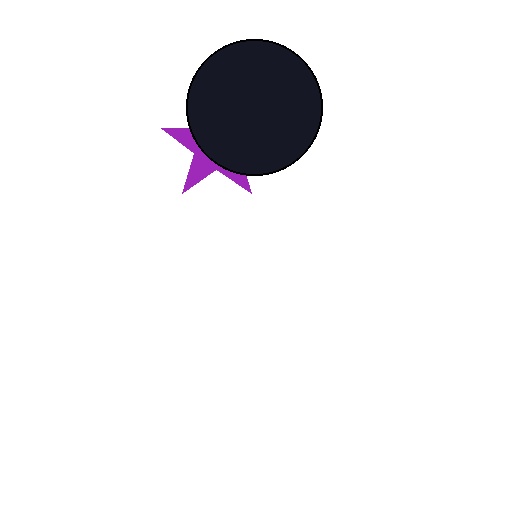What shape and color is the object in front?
The object in front is a black circle.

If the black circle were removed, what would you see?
You would see the complete purple star.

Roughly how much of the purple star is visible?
A small part of it is visible (roughly 35%).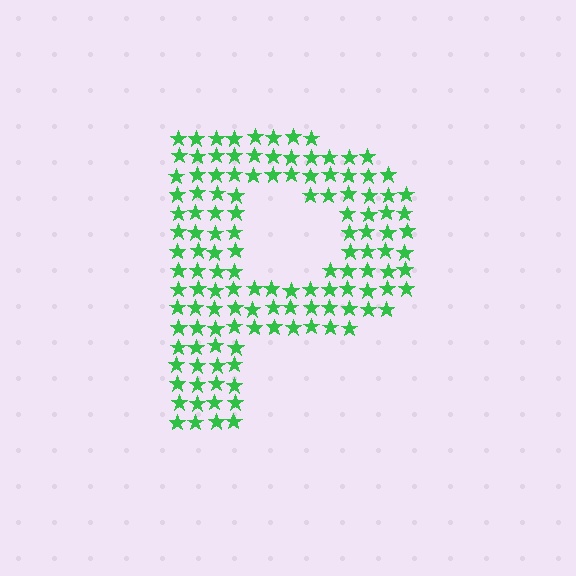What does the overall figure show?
The overall figure shows the letter P.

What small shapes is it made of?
It is made of small stars.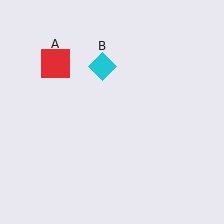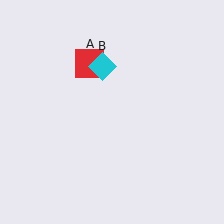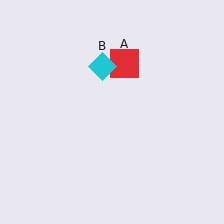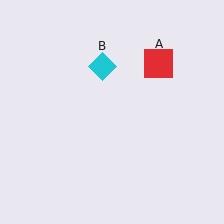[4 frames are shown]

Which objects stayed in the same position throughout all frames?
Cyan diamond (object B) remained stationary.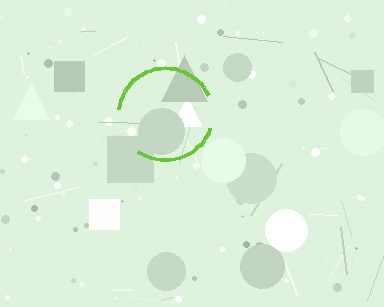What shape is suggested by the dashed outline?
The dashed outline suggests a circle.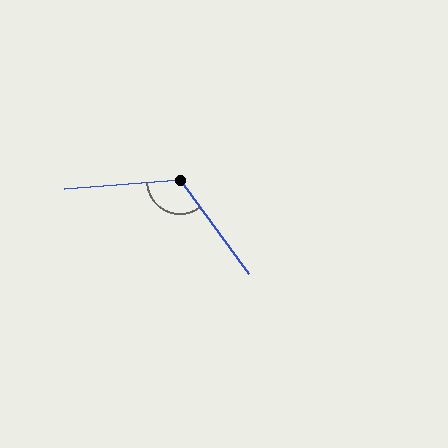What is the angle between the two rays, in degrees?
Approximately 122 degrees.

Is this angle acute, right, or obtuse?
It is obtuse.